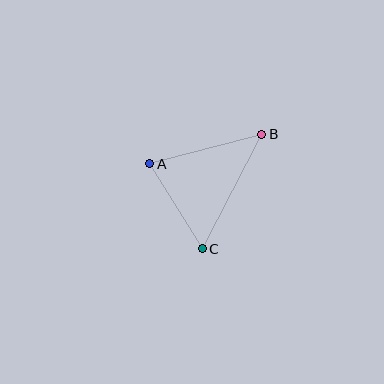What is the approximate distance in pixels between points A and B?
The distance between A and B is approximately 116 pixels.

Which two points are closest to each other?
Points A and C are closest to each other.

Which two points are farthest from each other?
Points B and C are farthest from each other.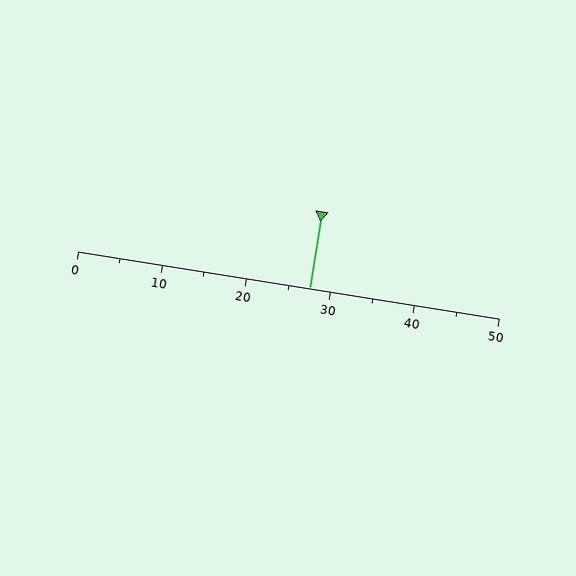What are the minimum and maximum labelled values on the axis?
The axis runs from 0 to 50.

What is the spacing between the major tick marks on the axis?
The major ticks are spaced 10 apart.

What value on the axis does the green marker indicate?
The marker indicates approximately 27.5.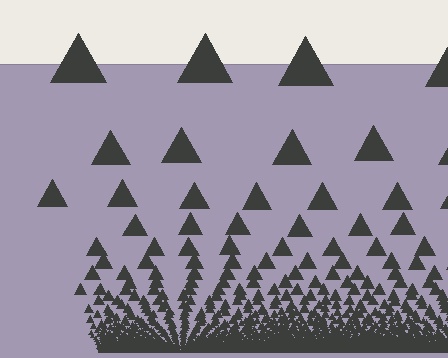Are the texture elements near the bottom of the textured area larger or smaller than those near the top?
Smaller. The gradient is inverted — elements near the bottom are smaller and denser.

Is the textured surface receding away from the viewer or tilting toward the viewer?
The surface appears to tilt toward the viewer. Texture elements get larger and sparser toward the top.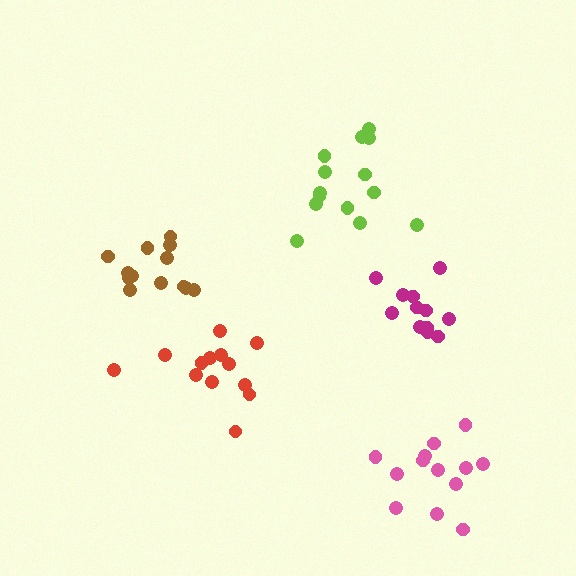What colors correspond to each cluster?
The clusters are colored: lime, red, pink, brown, magenta.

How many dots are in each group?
Group 1: 14 dots, Group 2: 13 dots, Group 3: 13 dots, Group 4: 13 dots, Group 5: 12 dots (65 total).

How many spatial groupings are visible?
There are 5 spatial groupings.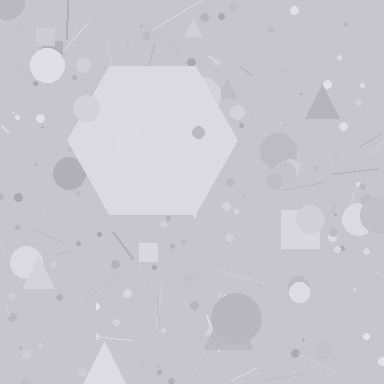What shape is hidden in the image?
A hexagon is hidden in the image.